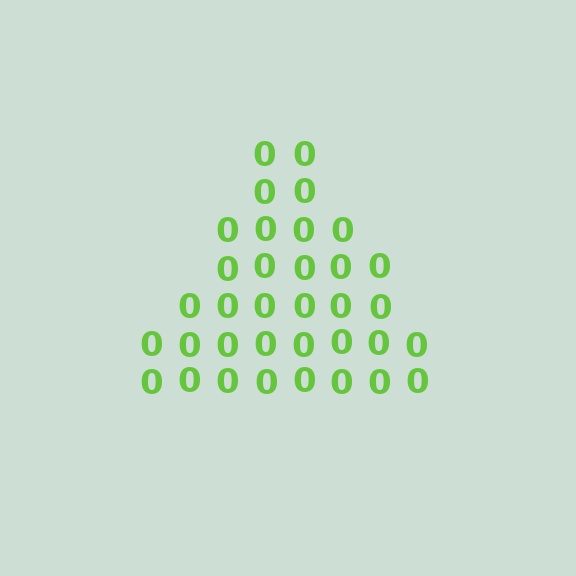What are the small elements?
The small elements are digit 0's.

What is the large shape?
The large shape is a triangle.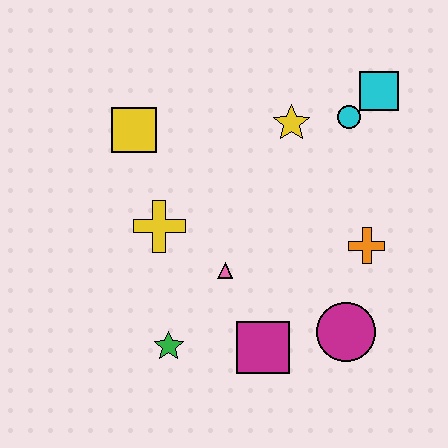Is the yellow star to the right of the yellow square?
Yes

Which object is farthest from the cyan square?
The green star is farthest from the cyan square.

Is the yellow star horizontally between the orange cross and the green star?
Yes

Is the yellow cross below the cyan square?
Yes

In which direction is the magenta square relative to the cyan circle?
The magenta square is below the cyan circle.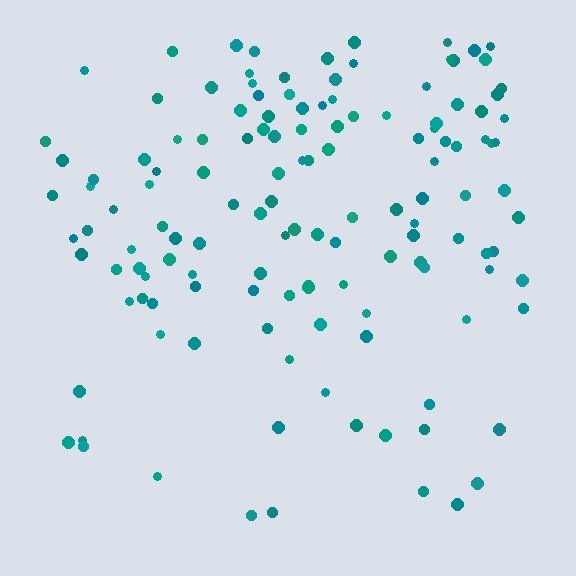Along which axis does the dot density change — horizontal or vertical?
Vertical.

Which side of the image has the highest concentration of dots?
The top.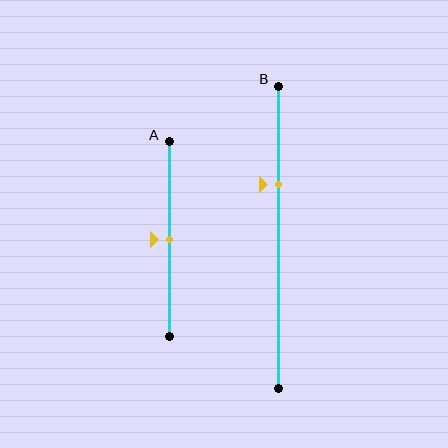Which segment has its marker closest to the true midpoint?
Segment A has its marker closest to the true midpoint.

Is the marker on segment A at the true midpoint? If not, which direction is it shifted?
Yes, the marker on segment A is at the true midpoint.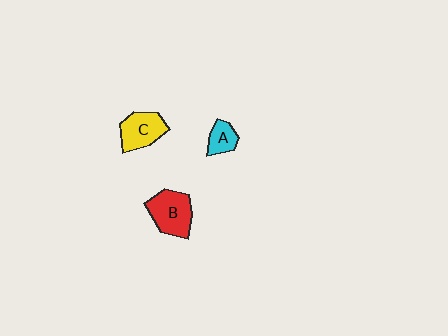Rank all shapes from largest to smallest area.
From largest to smallest: B (red), C (yellow), A (cyan).